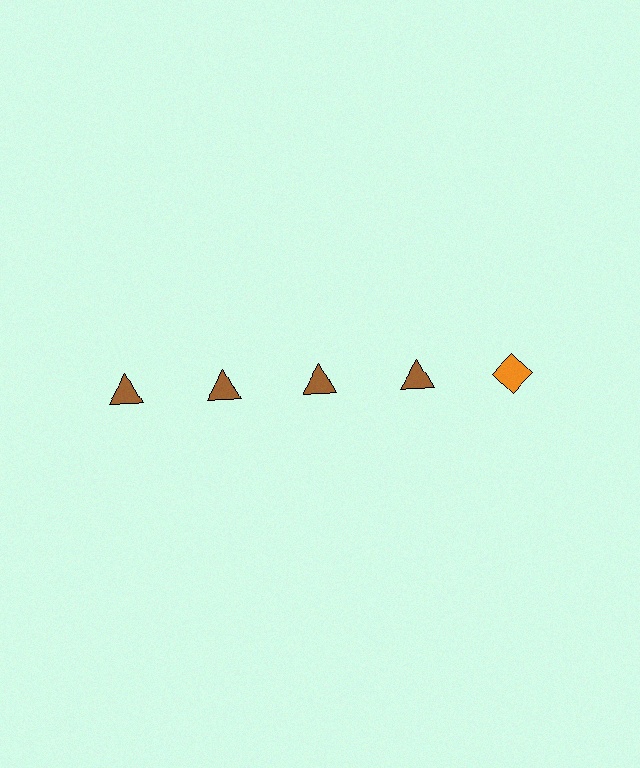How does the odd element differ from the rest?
It differs in both color (orange instead of brown) and shape (diamond instead of triangle).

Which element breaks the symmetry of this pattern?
The orange diamond in the top row, rightmost column breaks the symmetry. All other shapes are brown triangles.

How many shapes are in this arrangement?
There are 5 shapes arranged in a grid pattern.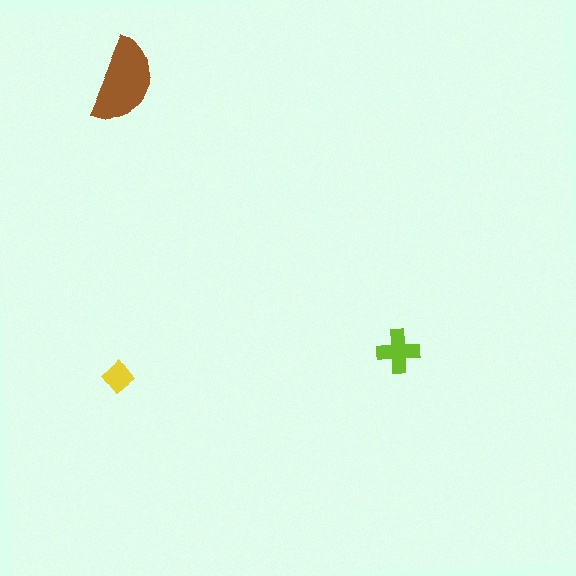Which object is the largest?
The brown semicircle.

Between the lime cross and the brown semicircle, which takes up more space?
The brown semicircle.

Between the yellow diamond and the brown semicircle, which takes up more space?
The brown semicircle.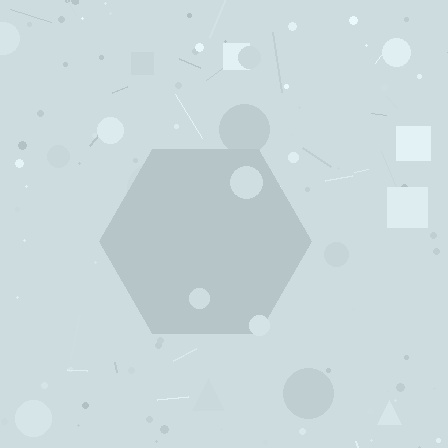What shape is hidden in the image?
A hexagon is hidden in the image.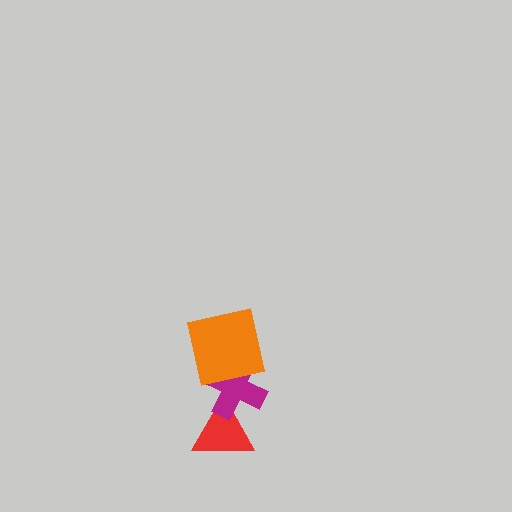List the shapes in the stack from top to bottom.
From top to bottom: the orange square, the magenta cross, the red triangle.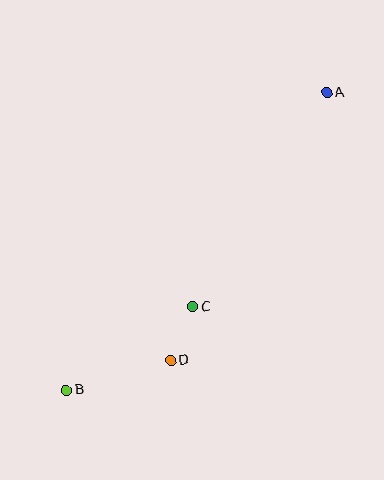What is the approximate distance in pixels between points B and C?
The distance between B and C is approximately 151 pixels.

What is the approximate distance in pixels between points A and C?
The distance between A and C is approximately 253 pixels.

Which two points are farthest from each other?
Points A and B are farthest from each other.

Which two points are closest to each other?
Points C and D are closest to each other.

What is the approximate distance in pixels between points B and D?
The distance between B and D is approximately 109 pixels.